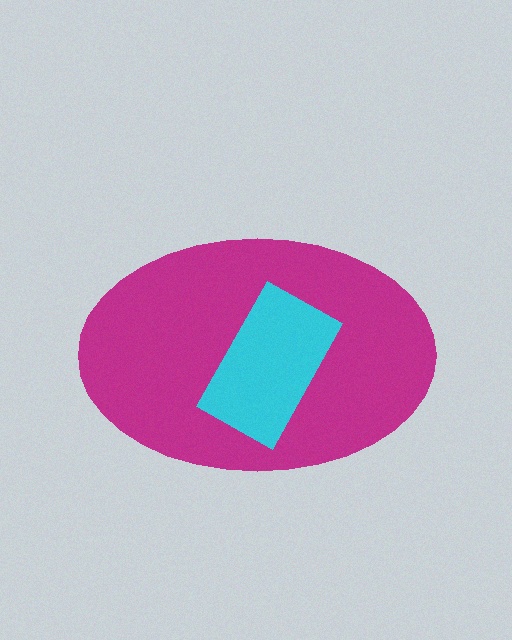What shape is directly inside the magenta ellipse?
The cyan rectangle.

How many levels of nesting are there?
2.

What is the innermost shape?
The cyan rectangle.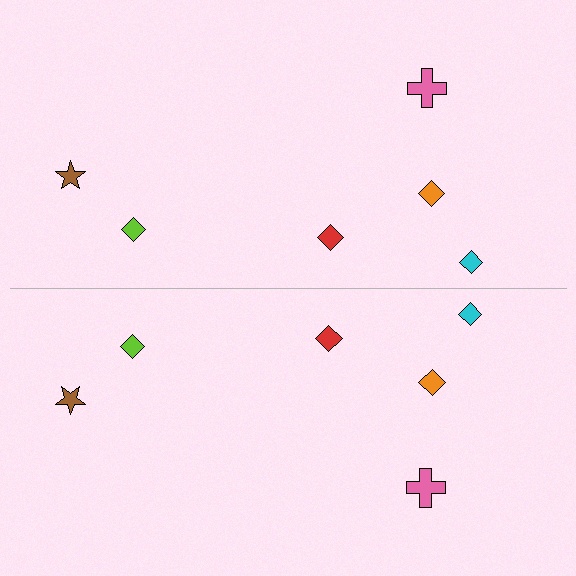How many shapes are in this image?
There are 12 shapes in this image.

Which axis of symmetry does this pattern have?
The pattern has a horizontal axis of symmetry running through the center of the image.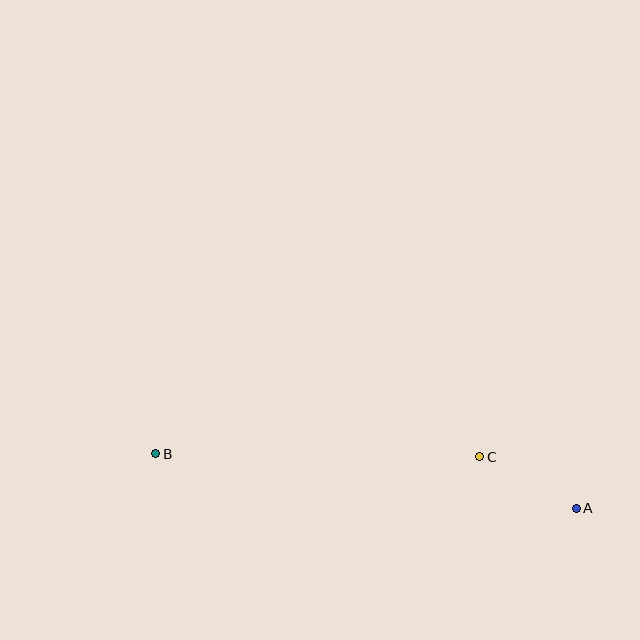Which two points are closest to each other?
Points A and C are closest to each other.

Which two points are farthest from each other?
Points A and B are farthest from each other.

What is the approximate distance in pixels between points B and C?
The distance between B and C is approximately 324 pixels.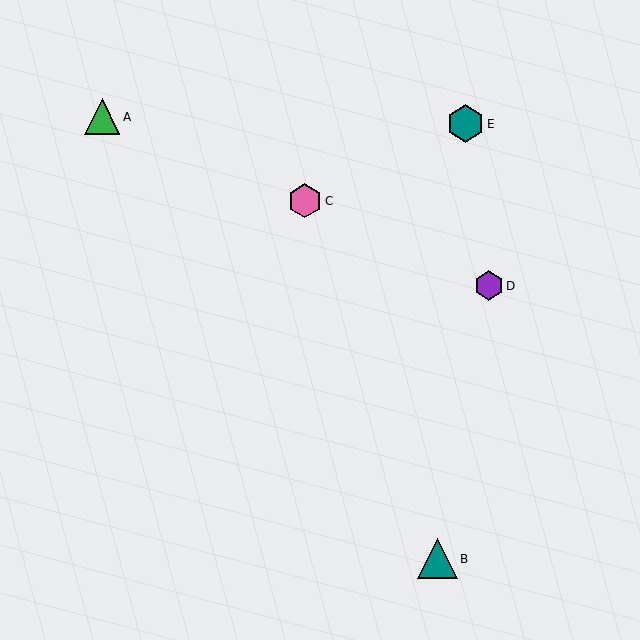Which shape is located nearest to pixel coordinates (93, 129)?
The green triangle (labeled A) at (102, 117) is nearest to that location.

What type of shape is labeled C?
Shape C is a pink hexagon.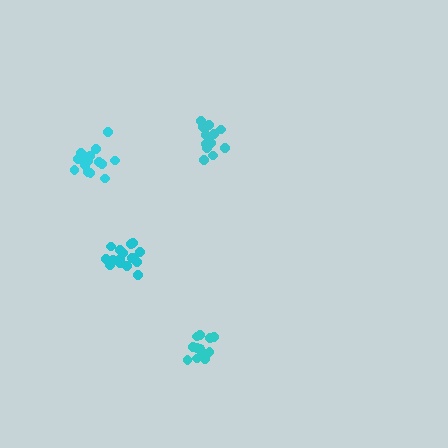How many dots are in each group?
Group 1: 16 dots, Group 2: 14 dots, Group 3: 14 dots, Group 4: 17 dots (61 total).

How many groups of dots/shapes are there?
There are 4 groups.